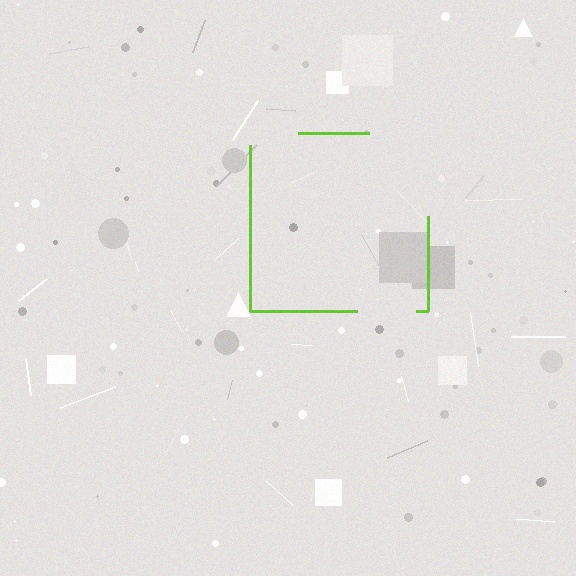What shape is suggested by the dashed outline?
The dashed outline suggests a square.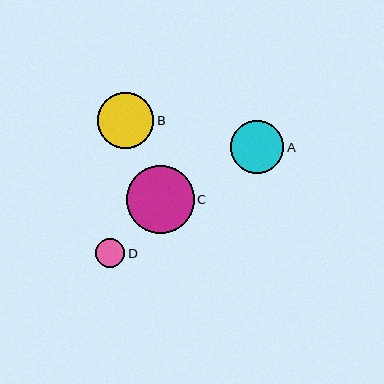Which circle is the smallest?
Circle D is the smallest with a size of approximately 29 pixels.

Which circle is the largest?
Circle C is the largest with a size of approximately 67 pixels.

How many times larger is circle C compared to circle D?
Circle C is approximately 2.3 times the size of circle D.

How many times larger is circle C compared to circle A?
Circle C is approximately 1.3 times the size of circle A.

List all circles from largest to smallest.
From largest to smallest: C, B, A, D.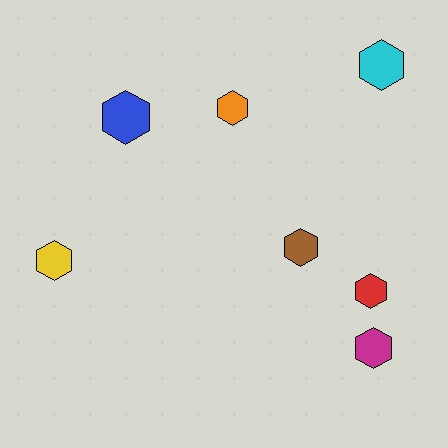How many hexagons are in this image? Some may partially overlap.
There are 7 hexagons.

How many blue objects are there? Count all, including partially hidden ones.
There is 1 blue object.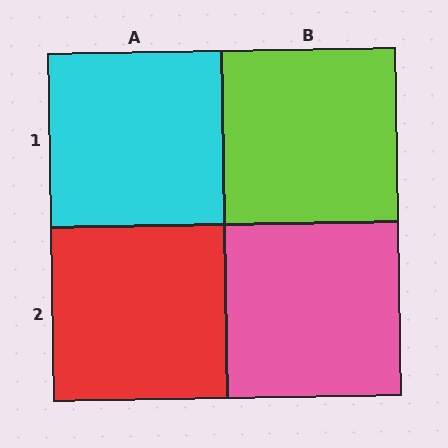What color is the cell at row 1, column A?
Cyan.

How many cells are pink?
1 cell is pink.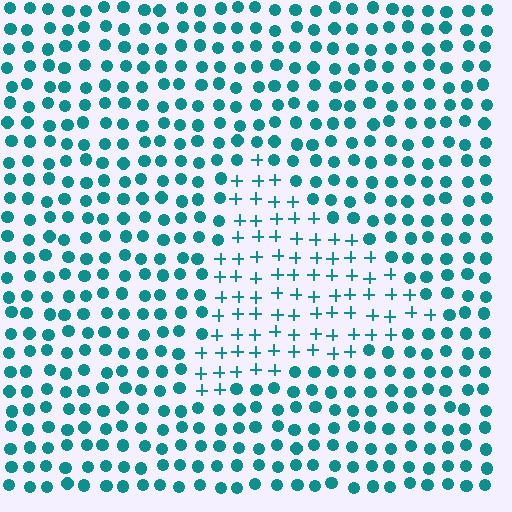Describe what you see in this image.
The image is filled with small teal elements arranged in a uniform grid. A triangle-shaped region contains plus signs, while the surrounding area contains circles. The boundary is defined purely by the change in element shape.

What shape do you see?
I see a triangle.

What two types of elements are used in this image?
The image uses plus signs inside the triangle region and circles outside it.